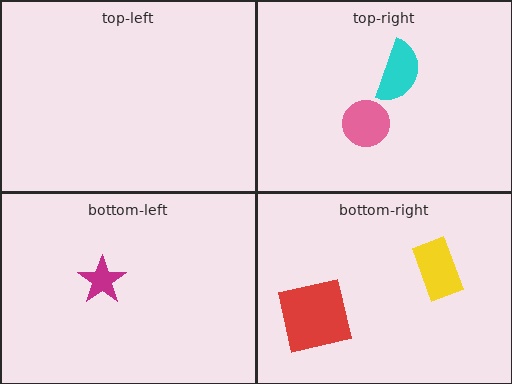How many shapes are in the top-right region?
2.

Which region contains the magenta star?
The bottom-left region.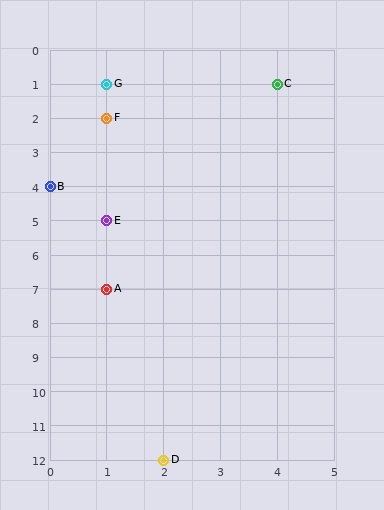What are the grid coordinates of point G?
Point G is at grid coordinates (1, 1).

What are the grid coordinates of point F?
Point F is at grid coordinates (1, 2).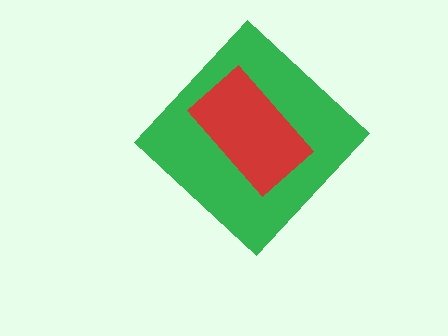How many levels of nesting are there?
2.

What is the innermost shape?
The red rectangle.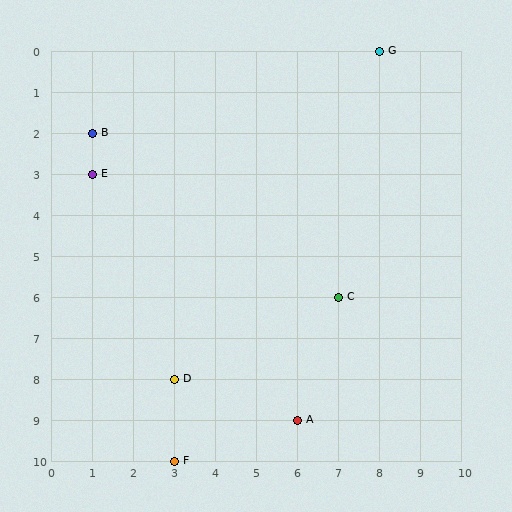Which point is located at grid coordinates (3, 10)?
Point F is at (3, 10).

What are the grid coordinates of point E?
Point E is at grid coordinates (1, 3).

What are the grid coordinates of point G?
Point G is at grid coordinates (8, 0).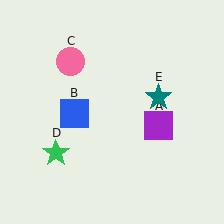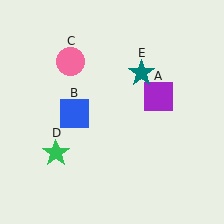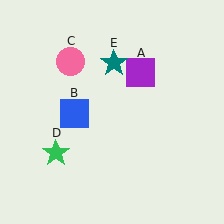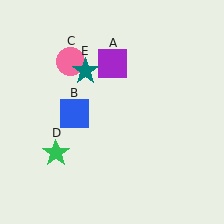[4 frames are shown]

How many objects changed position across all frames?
2 objects changed position: purple square (object A), teal star (object E).